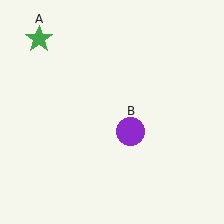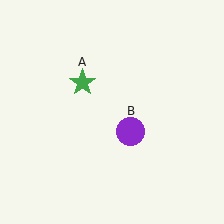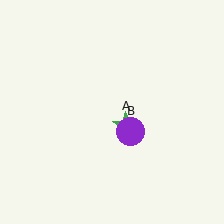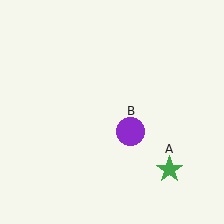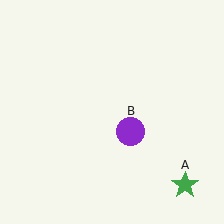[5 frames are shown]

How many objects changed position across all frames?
1 object changed position: green star (object A).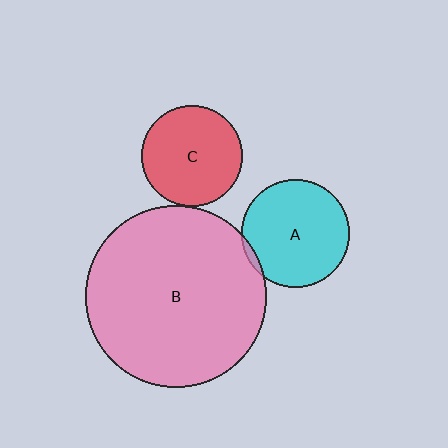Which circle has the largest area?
Circle B (pink).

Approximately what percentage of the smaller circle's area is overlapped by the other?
Approximately 5%.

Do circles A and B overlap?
Yes.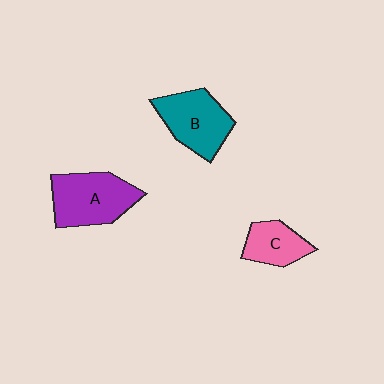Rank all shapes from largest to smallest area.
From largest to smallest: A (purple), B (teal), C (pink).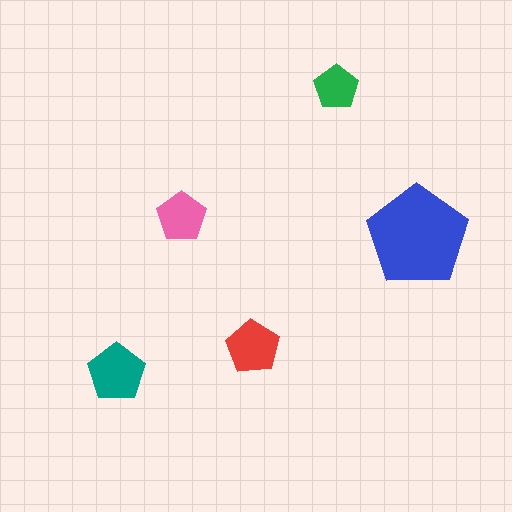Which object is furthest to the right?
The blue pentagon is rightmost.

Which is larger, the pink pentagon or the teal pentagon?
The teal one.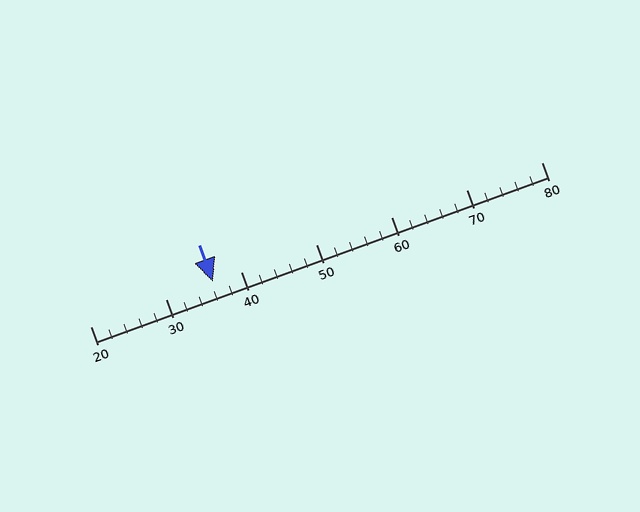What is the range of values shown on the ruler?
The ruler shows values from 20 to 80.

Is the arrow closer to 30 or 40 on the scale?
The arrow is closer to 40.